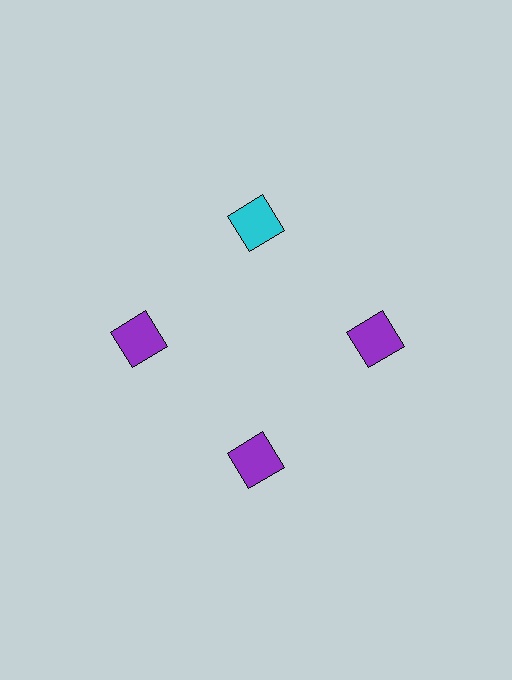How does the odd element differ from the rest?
It has a different color: cyan instead of purple.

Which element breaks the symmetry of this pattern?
The cyan square at roughly the 12 o'clock position breaks the symmetry. All other shapes are purple squares.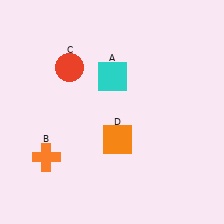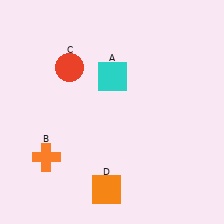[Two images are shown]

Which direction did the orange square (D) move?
The orange square (D) moved down.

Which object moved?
The orange square (D) moved down.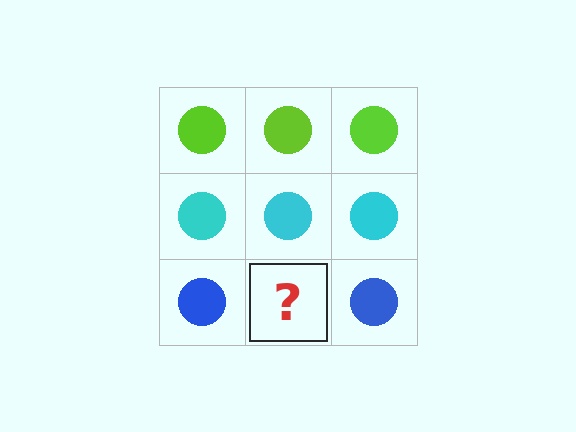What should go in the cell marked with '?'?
The missing cell should contain a blue circle.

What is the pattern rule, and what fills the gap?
The rule is that each row has a consistent color. The gap should be filled with a blue circle.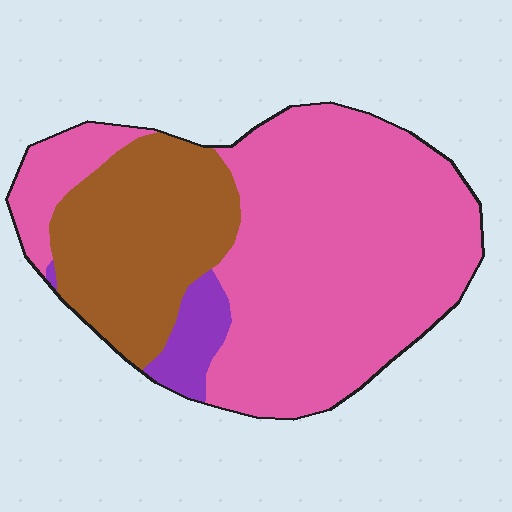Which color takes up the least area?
Purple, at roughly 5%.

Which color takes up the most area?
Pink, at roughly 65%.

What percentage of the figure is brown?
Brown takes up about one quarter (1/4) of the figure.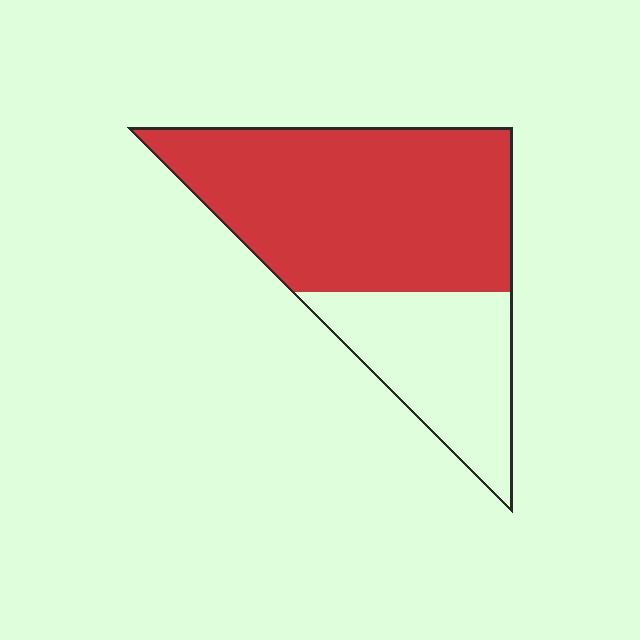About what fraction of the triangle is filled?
About two thirds (2/3).